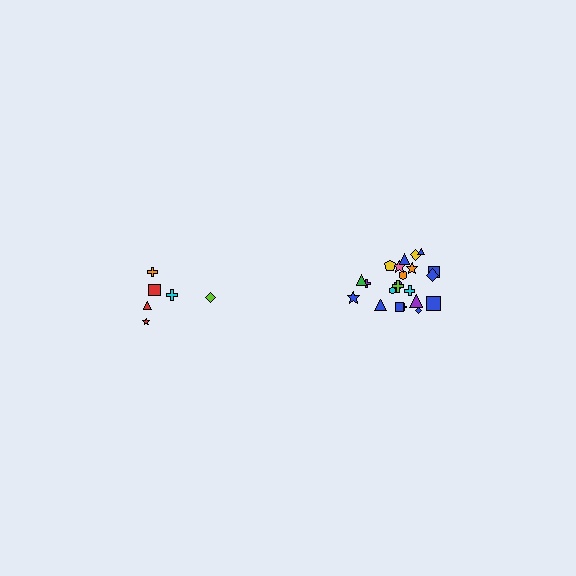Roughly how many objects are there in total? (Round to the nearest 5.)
Roughly 30 objects in total.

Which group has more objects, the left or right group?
The right group.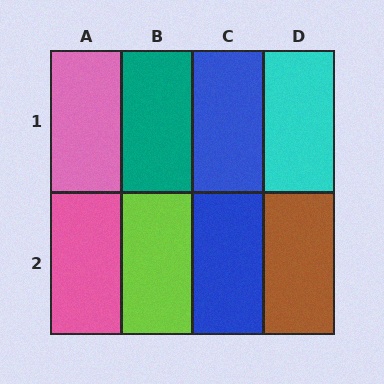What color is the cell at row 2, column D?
Brown.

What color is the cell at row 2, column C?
Blue.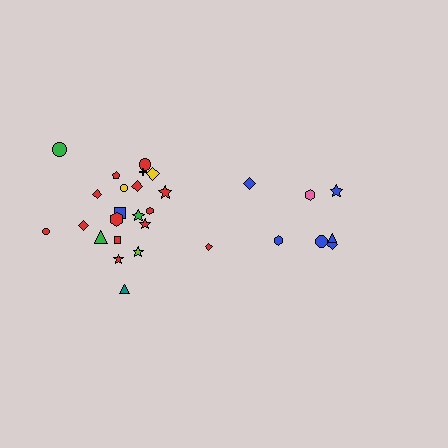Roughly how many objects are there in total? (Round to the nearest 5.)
Roughly 30 objects in total.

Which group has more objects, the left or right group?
The left group.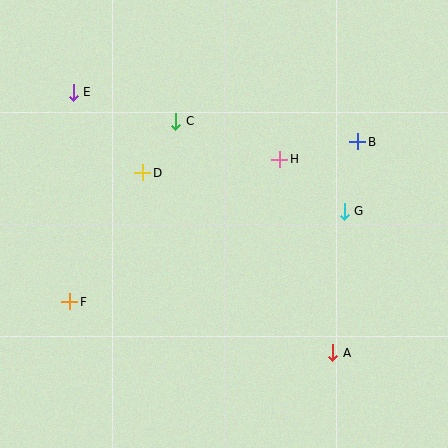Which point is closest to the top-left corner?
Point E is closest to the top-left corner.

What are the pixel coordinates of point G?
Point G is at (344, 211).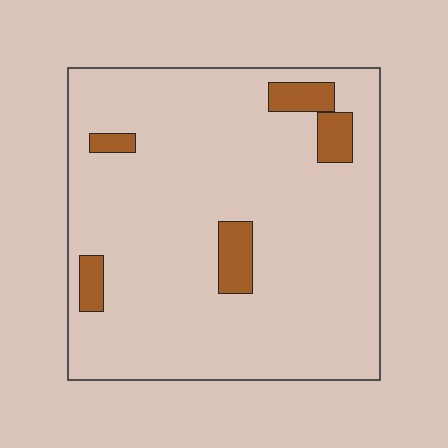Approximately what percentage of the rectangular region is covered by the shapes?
Approximately 10%.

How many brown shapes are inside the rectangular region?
5.